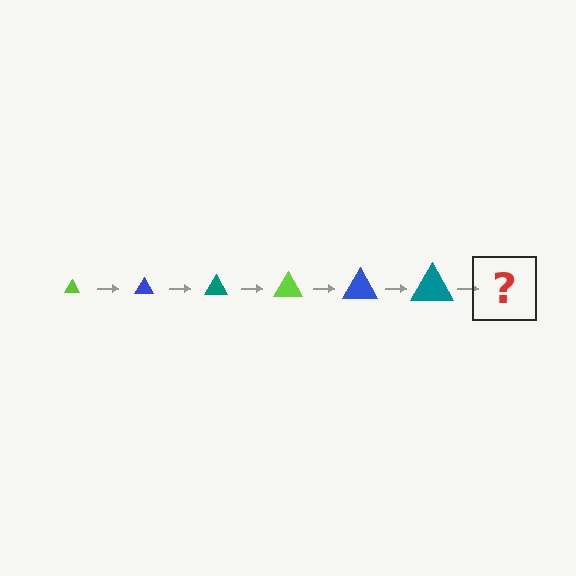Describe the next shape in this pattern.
It should be a lime triangle, larger than the previous one.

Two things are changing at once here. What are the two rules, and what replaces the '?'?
The two rules are that the triangle grows larger each step and the color cycles through lime, blue, and teal. The '?' should be a lime triangle, larger than the previous one.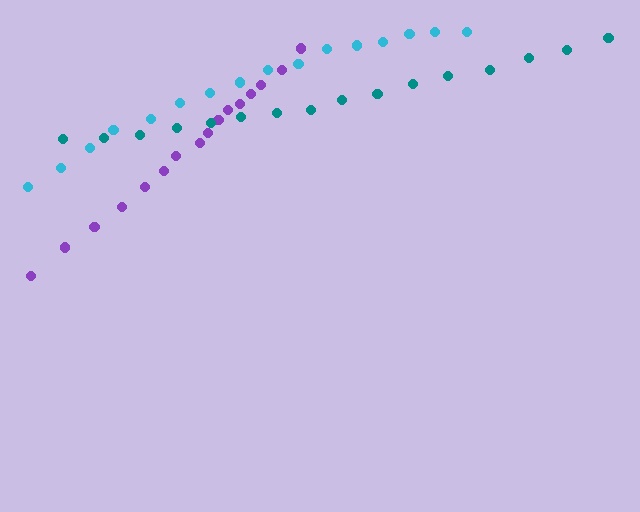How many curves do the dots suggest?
There are 3 distinct paths.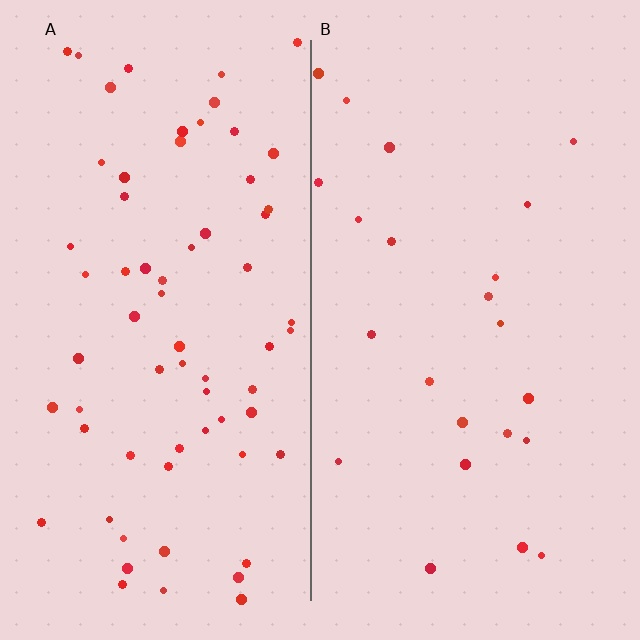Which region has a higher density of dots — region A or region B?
A (the left).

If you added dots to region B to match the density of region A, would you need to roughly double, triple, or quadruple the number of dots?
Approximately triple.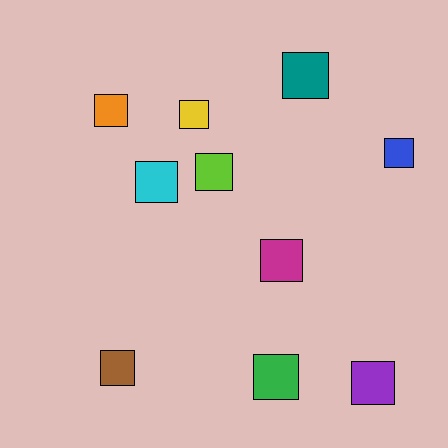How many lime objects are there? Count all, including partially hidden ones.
There is 1 lime object.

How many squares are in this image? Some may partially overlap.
There are 10 squares.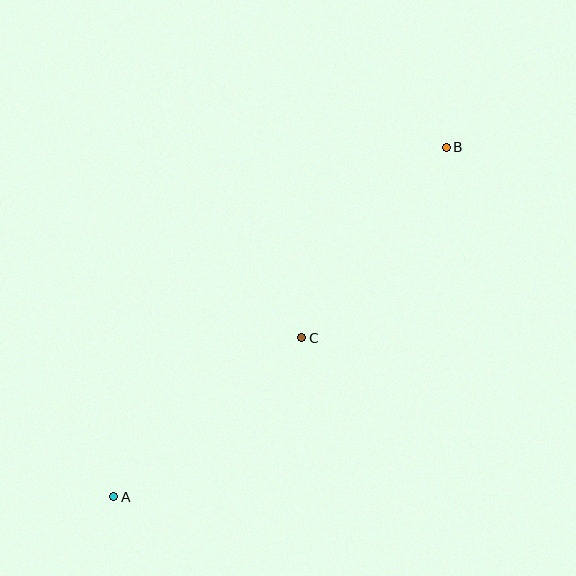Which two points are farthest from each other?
Points A and B are farthest from each other.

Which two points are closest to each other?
Points B and C are closest to each other.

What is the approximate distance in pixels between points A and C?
The distance between A and C is approximately 246 pixels.